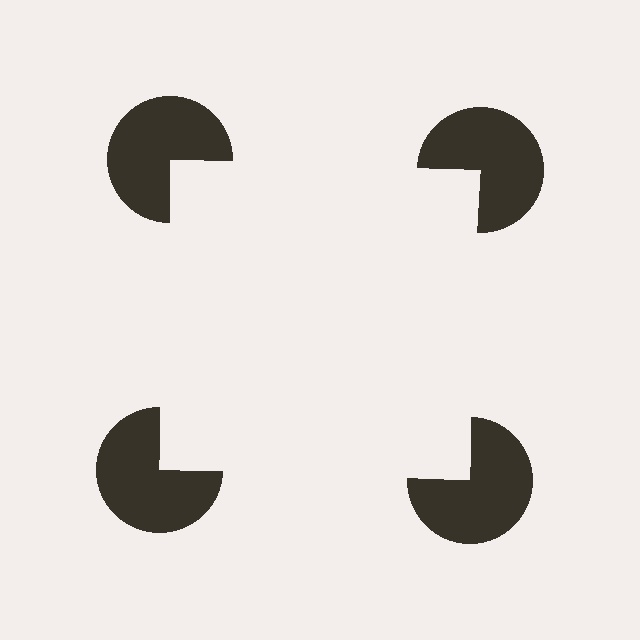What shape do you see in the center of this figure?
An illusory square — its edges are inferred from the aligned wedge cuts in the pac-man discs, not physically drawn.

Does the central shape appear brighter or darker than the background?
It typically appears slightly brighter than the background, even though no actual brightness change is drawn.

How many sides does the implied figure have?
4 sides.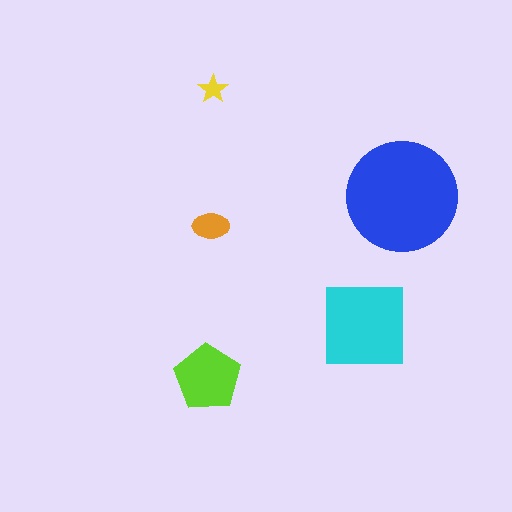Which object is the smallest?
The yellow star.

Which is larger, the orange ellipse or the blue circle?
The blue circle.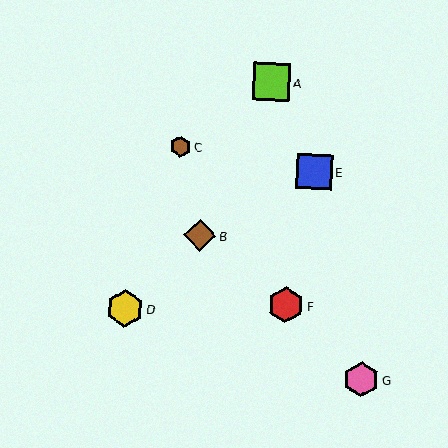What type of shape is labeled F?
Shape F is a red hexagon.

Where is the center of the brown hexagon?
The center of the brown hexagon is at (180, 147).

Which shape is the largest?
The yellow hexagon (labeled D) is the largest.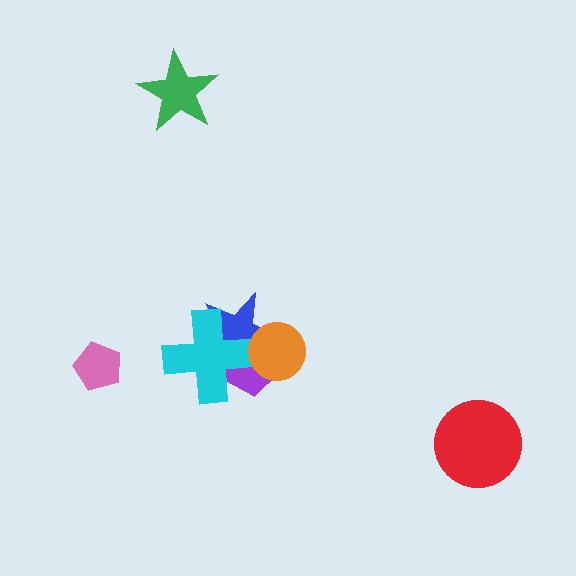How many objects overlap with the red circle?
0 objects overlap with the red circle.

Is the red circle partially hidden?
No, no other shape covers it.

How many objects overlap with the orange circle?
3 objects overlap with the orange circle.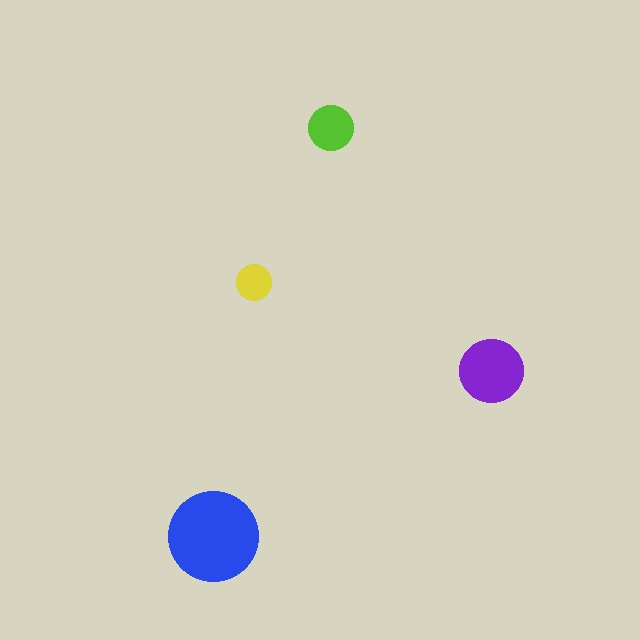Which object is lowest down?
The blue circle is bottommost.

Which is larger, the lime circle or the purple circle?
The purple one.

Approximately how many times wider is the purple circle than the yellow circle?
About 2 times wider.